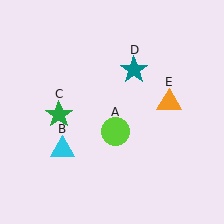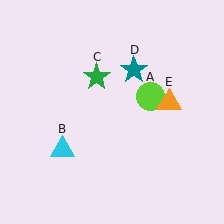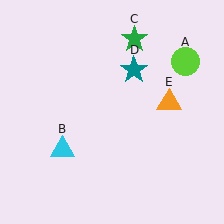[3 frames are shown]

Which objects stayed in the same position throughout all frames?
Cyan triangle (object B) and teal star (object D) and orange triangle (object E) remained stationary.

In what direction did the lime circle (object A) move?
The lime circle (object A) moved up and to the right.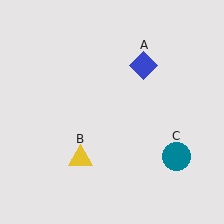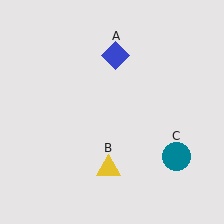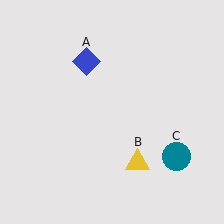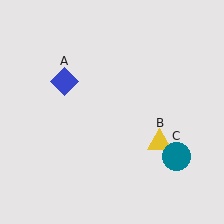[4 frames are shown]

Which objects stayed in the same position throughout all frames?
Teal circle (object C) remained stationary.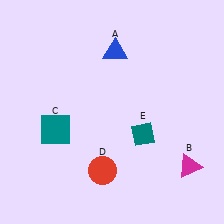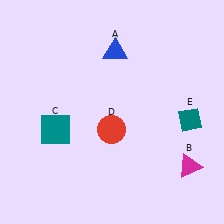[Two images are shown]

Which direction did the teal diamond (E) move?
The teal diamond (E) moved right.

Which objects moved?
The objects that moved are: the red circle (D), the teal diamond (E).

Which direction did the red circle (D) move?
The red circle (D) moved up.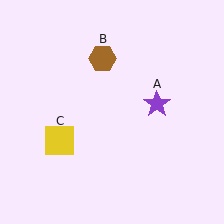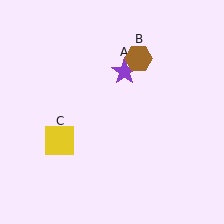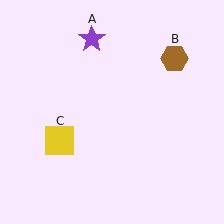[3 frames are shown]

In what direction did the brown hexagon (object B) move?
The brown hexagon (object B) moved right.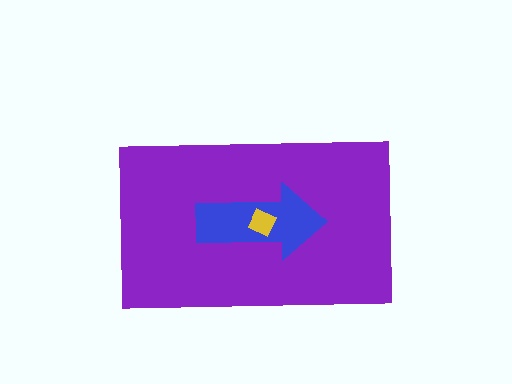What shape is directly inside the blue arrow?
The yellow diamond.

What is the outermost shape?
The purple rectangle.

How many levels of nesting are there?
3.